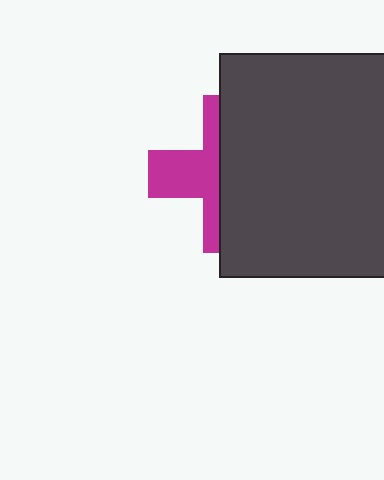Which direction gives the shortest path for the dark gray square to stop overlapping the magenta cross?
Moving right gives the shortest separation.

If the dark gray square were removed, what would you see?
You would see the complete magenta cross.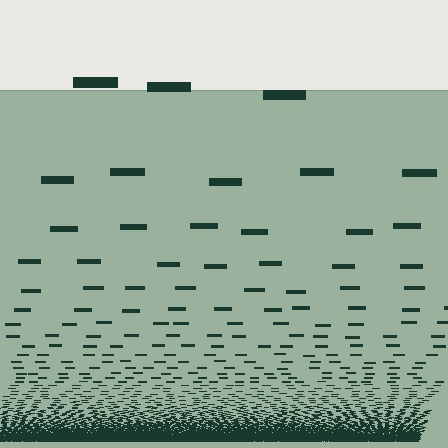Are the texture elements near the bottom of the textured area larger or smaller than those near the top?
Smaller. The gradient is inverted — elements near the bottom are smaller and denser.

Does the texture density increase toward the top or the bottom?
Density increases toward the bottom.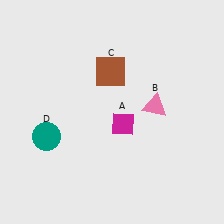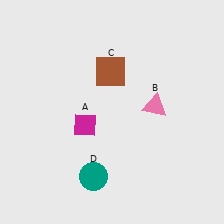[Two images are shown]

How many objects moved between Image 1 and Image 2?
2 objects moved between the two images.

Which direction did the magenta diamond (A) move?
The magenta diamond (A) moved left.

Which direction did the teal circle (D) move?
The teal circle (D) moved right.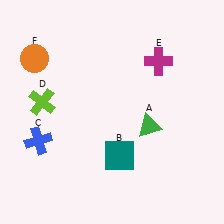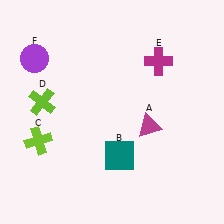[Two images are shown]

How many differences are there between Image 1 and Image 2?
There are 3 differences between the two images.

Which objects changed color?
A changed from green to magenta. C changed from blue to lime. F changed from orange to purple.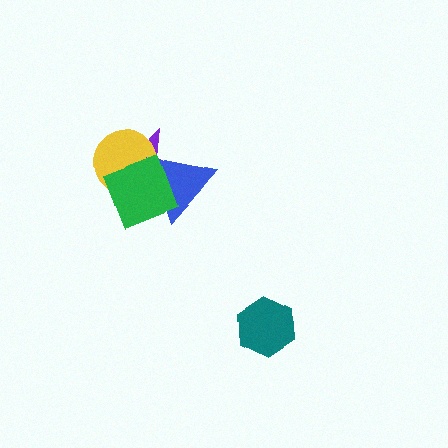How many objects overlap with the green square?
3 objects overlap with the green square.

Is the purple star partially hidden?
Yes, it is partially covered by another shape.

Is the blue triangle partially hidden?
Yes, it is partially covered by another shape.